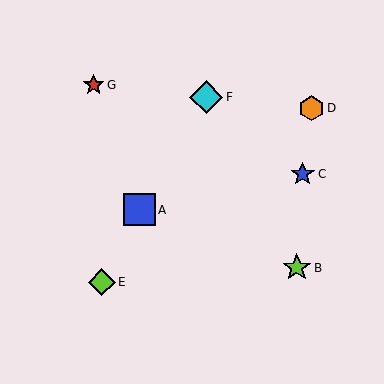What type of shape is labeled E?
Shape E is a lime diamond.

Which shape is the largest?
The cyan diamond (labeled F) is the largest.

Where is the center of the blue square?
The center of the blue square is at (139, 210).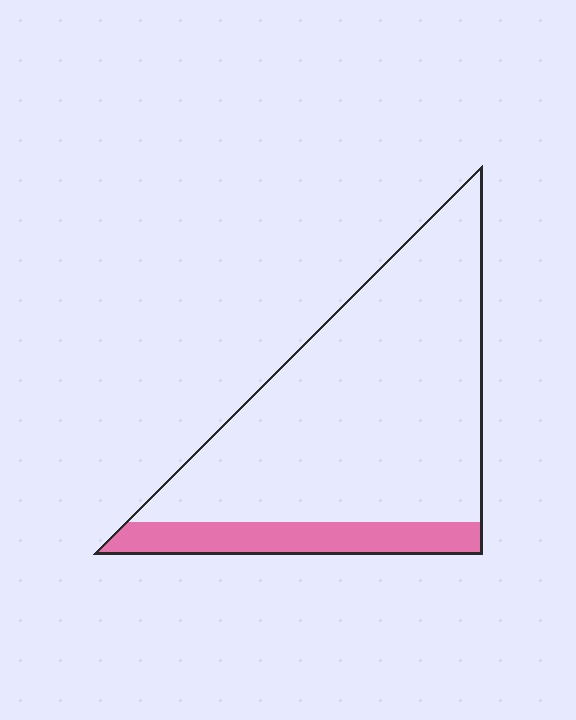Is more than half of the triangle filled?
No.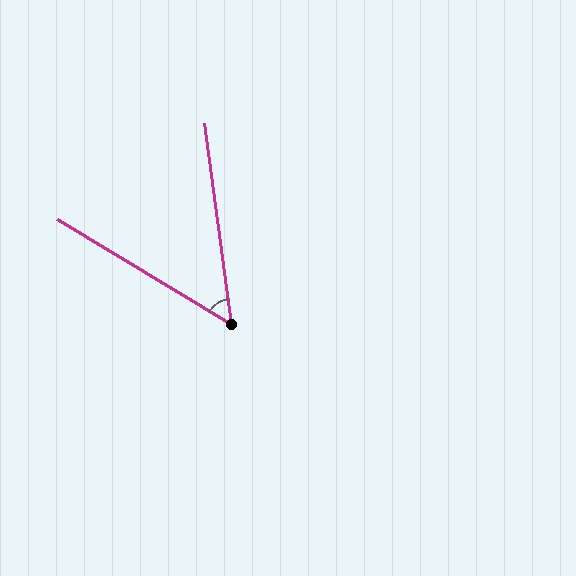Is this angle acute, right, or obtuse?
It is acute.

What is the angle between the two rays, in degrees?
Approximately 51 degrees.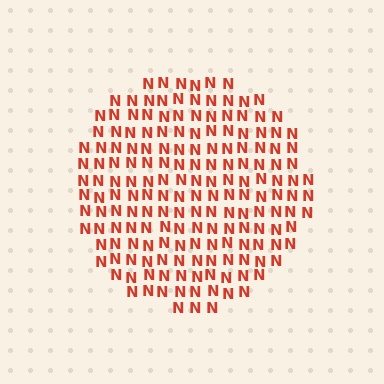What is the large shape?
The large shape is a circle.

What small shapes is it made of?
It is made of small letter N's.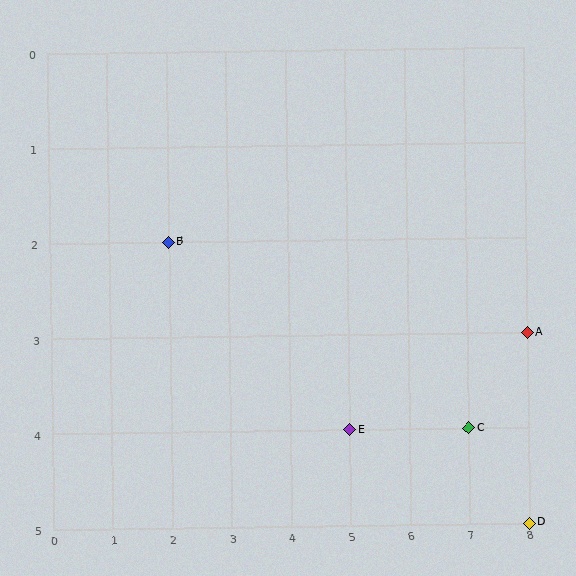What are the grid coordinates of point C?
Point C is at grid coordinates (7, 4).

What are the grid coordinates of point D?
Point D is at grid coordinates (8, 5).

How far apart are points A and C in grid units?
Points A and C are 1 column and 1 row apart (about 1.4 grid units diagonally).